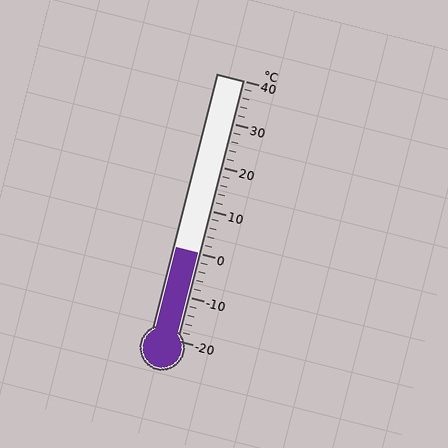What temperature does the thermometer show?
The thermometer shows approximately 0°C.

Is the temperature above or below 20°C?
The temperature is below 20°C.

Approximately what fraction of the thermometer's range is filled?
The thermometer is filled to approximately 35% of its range.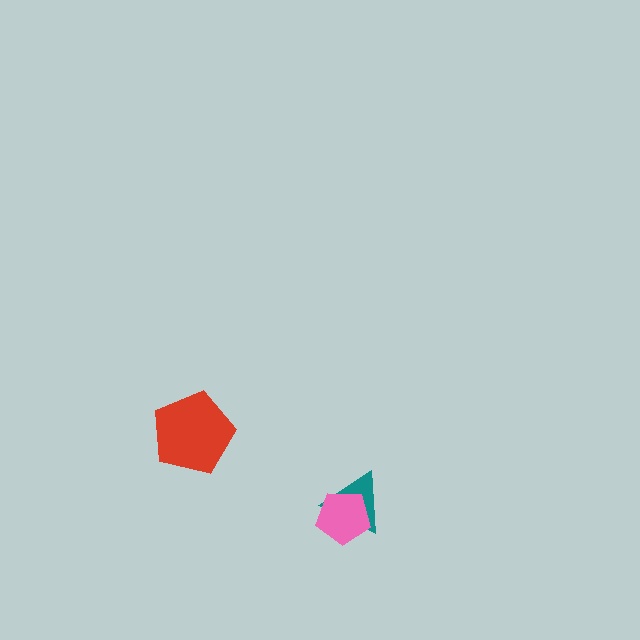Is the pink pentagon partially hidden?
No, no other shape covers it.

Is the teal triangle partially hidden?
Yes, it is partially covered by another shape.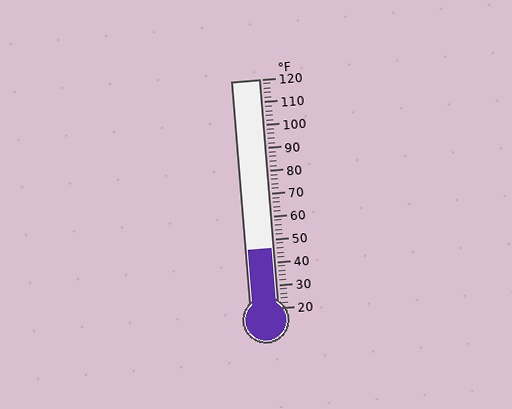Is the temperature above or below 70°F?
The temperature is below 70°F.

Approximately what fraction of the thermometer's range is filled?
The thermometer is filled to approximately 25% of its range.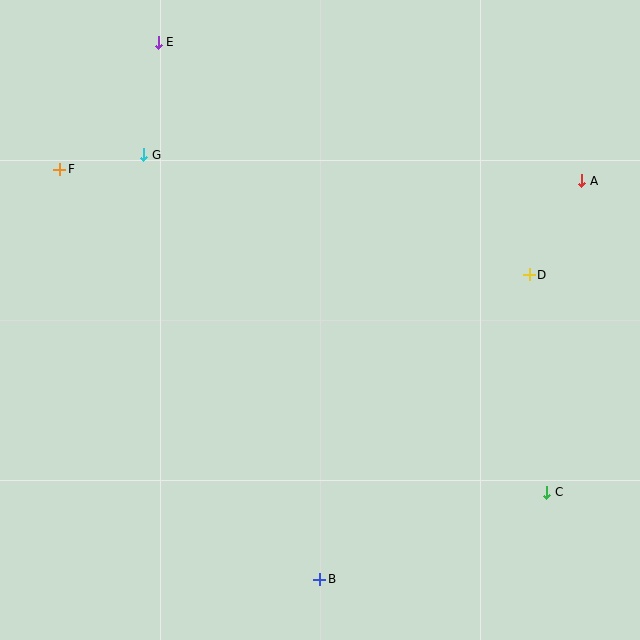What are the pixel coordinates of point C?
Point C is at (547, 492).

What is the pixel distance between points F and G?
The distance between F and G is 85 pixels.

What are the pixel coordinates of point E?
Point E is at (158, 42).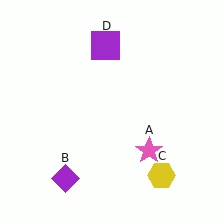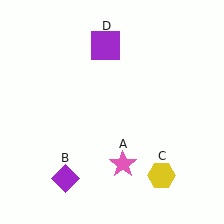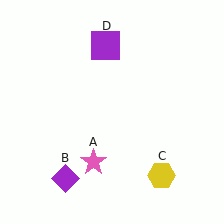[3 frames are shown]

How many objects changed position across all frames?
1 object changed position: pink star (object A).